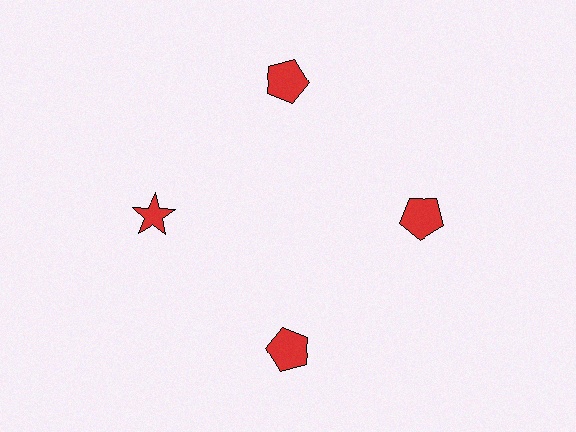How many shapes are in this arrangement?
There are 4 shapes arranged in a ring pattern.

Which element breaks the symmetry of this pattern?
The red star at roughly the 9 o'clock position breaks the symmetry. All other shapes are red pentagons.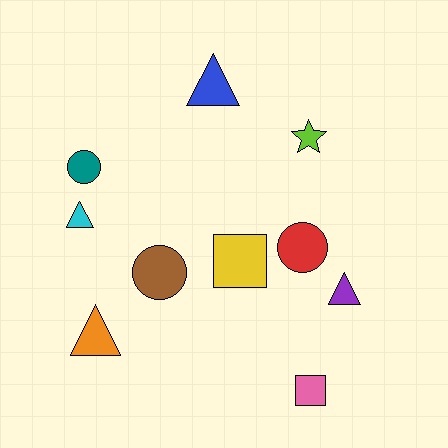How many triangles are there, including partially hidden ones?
There are 4 triangles.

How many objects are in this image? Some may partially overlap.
There are 10 objects.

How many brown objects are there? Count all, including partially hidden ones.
There is 1 brown object.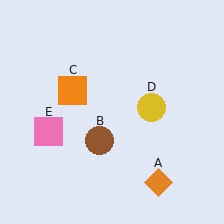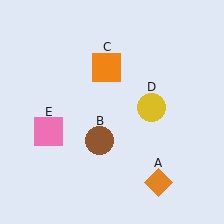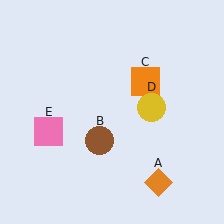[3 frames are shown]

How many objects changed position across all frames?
1 object changed position: orange square (object C).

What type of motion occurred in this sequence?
The orange square (object C) rotated clockwise around the center of the scene.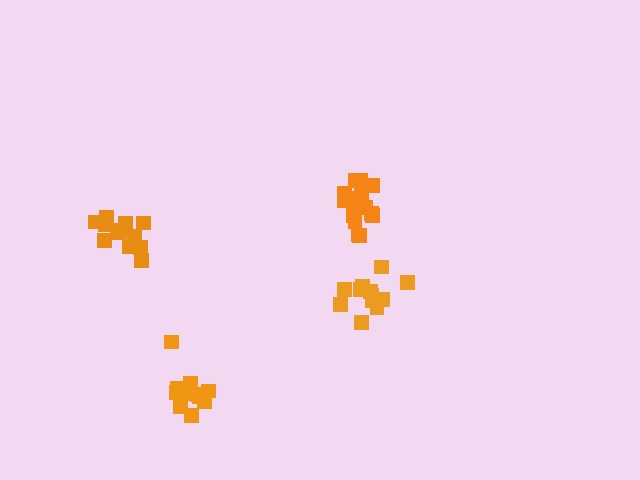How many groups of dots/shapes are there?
There are 4 groups.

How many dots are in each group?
Group 1: 13 dots, Group 2: 16 dots, Group 3: 12 dots, Group 4: 11 dots (52 total).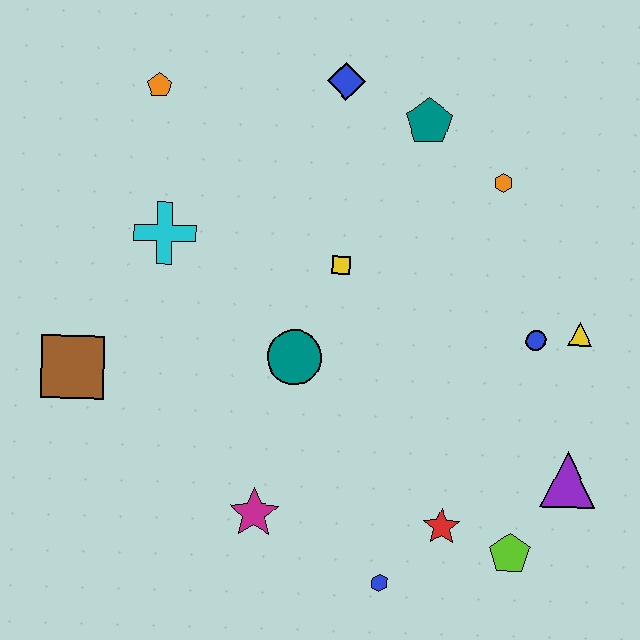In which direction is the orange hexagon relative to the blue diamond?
The orange hexagon is to the right of the blue diamond.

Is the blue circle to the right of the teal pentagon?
Yes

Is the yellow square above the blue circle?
Yes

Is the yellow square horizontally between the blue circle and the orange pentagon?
Yes